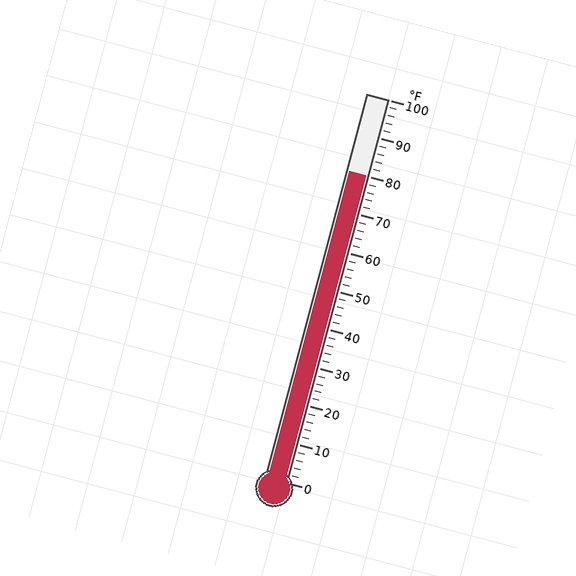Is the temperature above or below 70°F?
The temperature is above 70°F.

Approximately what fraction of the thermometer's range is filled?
The thermometer is filled to approximately 80% of its range.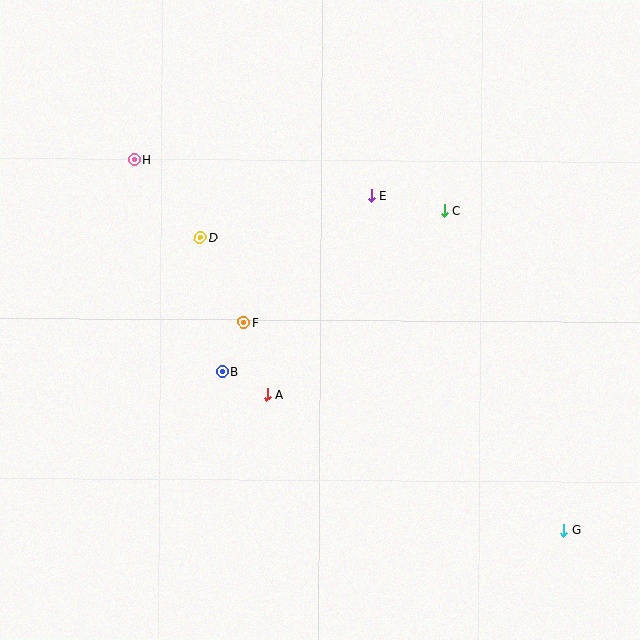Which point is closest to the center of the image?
Point F at (244, 322) is closest to the center.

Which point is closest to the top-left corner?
Point H is closest to the top-left corner.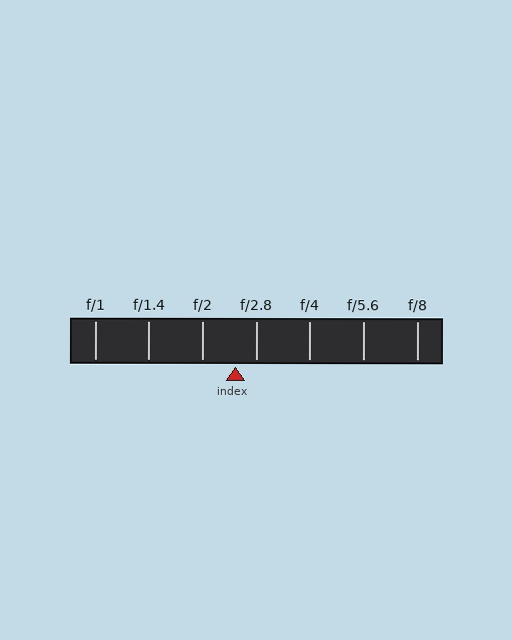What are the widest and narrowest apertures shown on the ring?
The widest aperture shown is f/1 and the narrowest is f/8.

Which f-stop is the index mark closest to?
The index mark is closest to f/2.8.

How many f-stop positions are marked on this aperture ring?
There are 7 f-stop positions marked.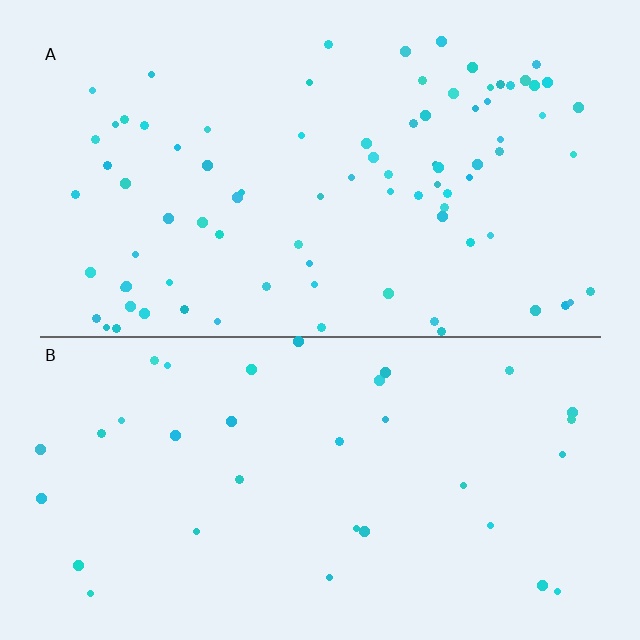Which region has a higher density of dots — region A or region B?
A (the top).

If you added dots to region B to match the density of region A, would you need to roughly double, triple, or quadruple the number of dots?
Approximately triple.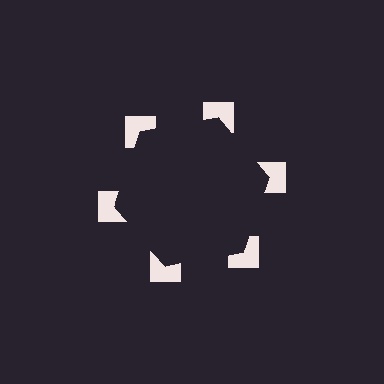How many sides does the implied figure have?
6 sides.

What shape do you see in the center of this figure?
An illusory hexagon — its edges are inferred from the aligned wedge cuts in the notched squares, not physically drawn.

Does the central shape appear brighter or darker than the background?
It typically appears slightly darker than the background, even though no actual brightness change is drawn.